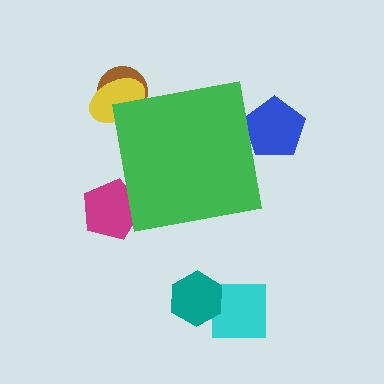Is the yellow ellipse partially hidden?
Yes, the yellow ellipse is partially hidden behind the green square.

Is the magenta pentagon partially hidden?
Yes, the magenta pentagon is partially hidden behind the green square.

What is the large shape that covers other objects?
A green square.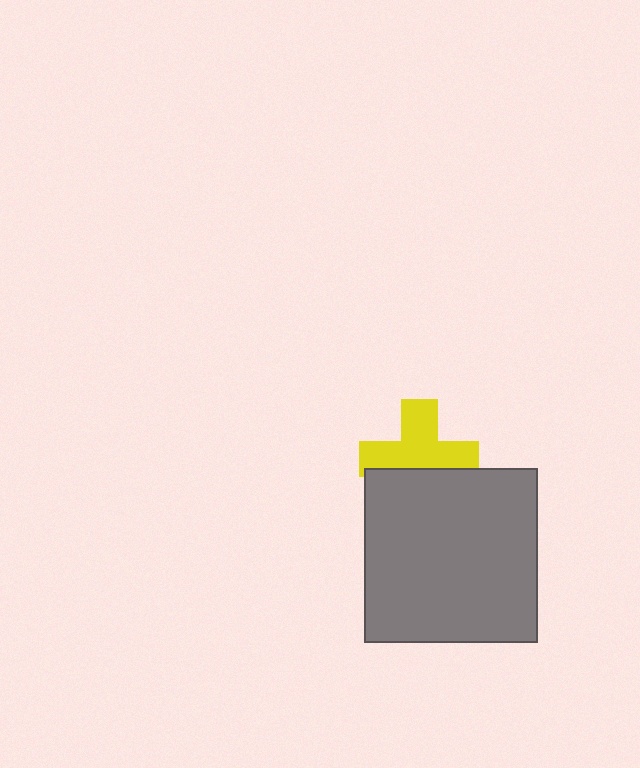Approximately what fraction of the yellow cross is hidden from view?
Roughly 36% of the yellow cross is hidden behind the gray square.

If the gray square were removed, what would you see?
You would see the complete yellow cross.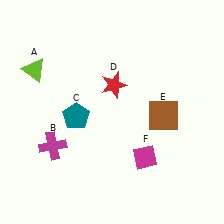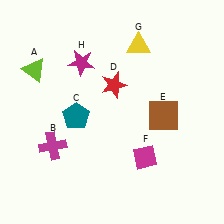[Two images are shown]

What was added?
A yellow triangle (G), a magenta star (H) were added in Image 2.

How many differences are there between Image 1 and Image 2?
There are 2 differences between the two images.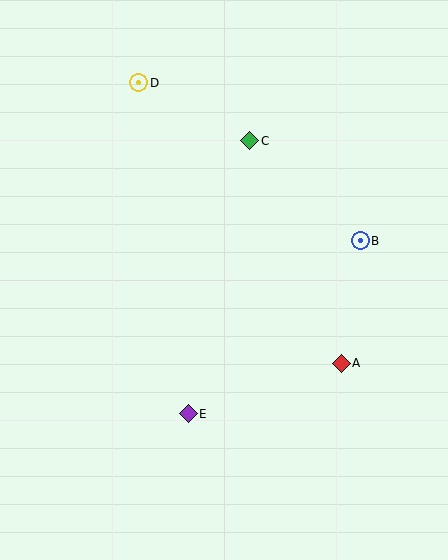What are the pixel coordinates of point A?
Point A is at (341, 363).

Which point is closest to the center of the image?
Point E at (188, 414) is closest to the center.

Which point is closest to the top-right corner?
Point C is closest to the top-right corner.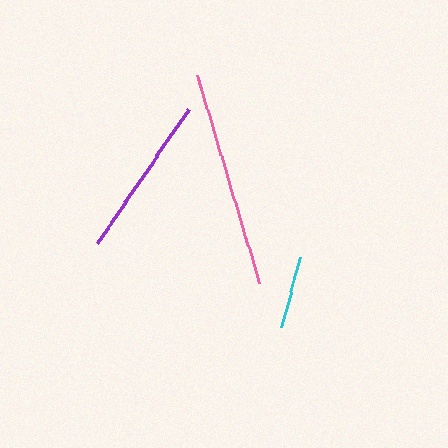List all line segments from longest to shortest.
From longest to shortest: pink, purple, cyan.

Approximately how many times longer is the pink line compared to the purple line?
The pink line is approximately 1.4 times the length of the purple line.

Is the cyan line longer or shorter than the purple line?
The purple line is longer than the cyan line.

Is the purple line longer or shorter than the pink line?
The pink line is longer than the purple line.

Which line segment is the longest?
The pink line is the longest at approximately 218 pixels.